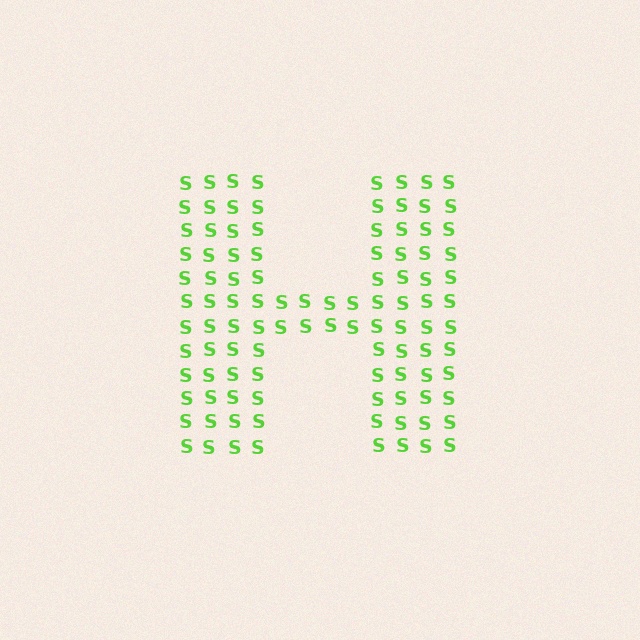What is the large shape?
The large shape is the letter H.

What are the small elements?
The small elements are letter S's.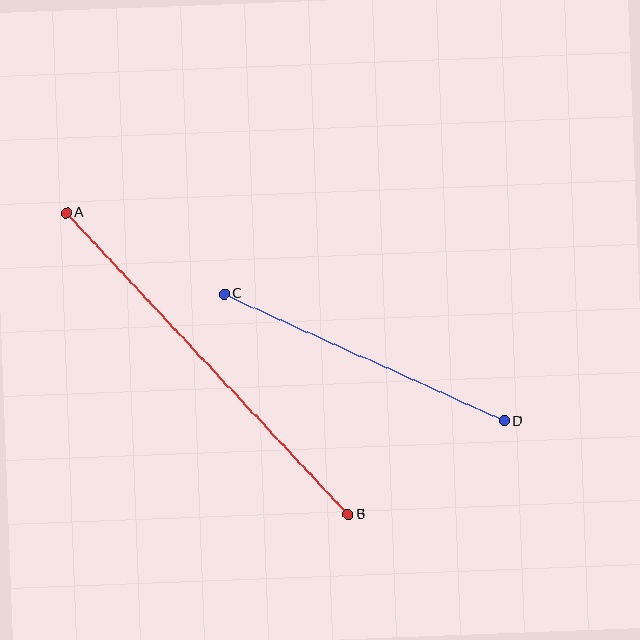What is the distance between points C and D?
The distance is approximately 307 pixels.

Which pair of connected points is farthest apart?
Points A and B are farthest apart.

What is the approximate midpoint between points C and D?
The midpoint is at approximately (364, 357) pixels.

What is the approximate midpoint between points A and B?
The midpoint is at approximately (207, 363) pixels.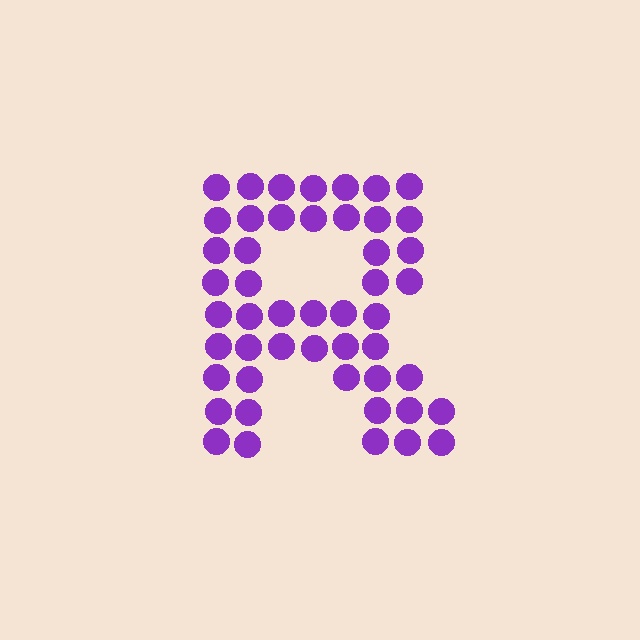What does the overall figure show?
The overall figure shows the letter R.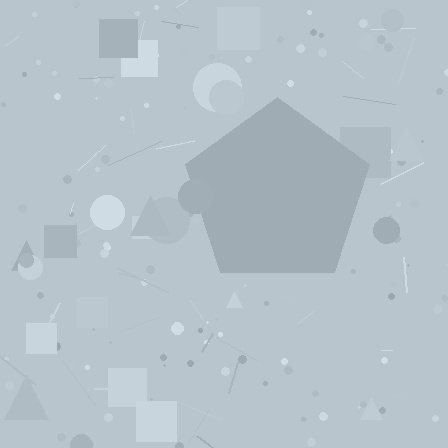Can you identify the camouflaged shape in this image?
The camouflaged shape is a pentagon.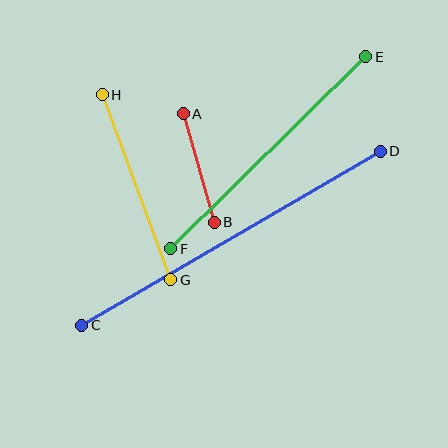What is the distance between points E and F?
The distance is approximately 274 pixels.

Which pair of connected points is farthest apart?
Points C and D are farthest apart.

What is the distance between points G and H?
The distance is approximately 198 pixels.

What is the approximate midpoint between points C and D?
The midpoint is at approximately (231, 238) pixels.